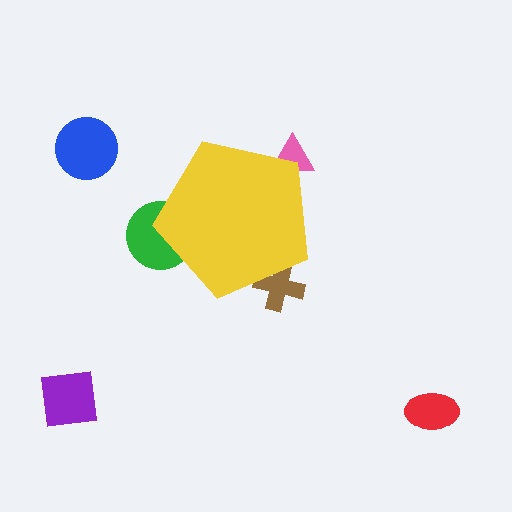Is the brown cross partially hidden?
Yes, the brown cross is partially hidden behind the yellow pentagon.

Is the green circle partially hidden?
Yes, the green circle is partially hidden behind the yellow pentagon.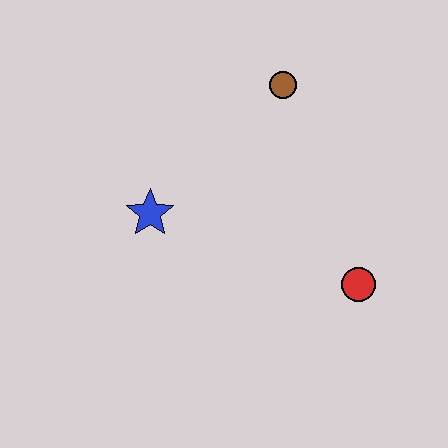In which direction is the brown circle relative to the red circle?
The brown circle is above the red circle.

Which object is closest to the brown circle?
The blue star is closest to the brown circle.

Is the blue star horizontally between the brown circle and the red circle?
No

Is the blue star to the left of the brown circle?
Yes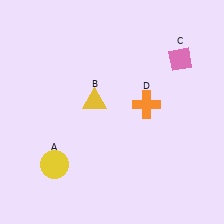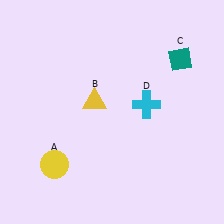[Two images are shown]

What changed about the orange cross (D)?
In Image 1, D is orange. In Image 2, it changed to cyan.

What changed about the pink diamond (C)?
In Image 1, C is pink. In Image 2, it changed to teal.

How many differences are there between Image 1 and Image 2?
There are 2 differences between the two images.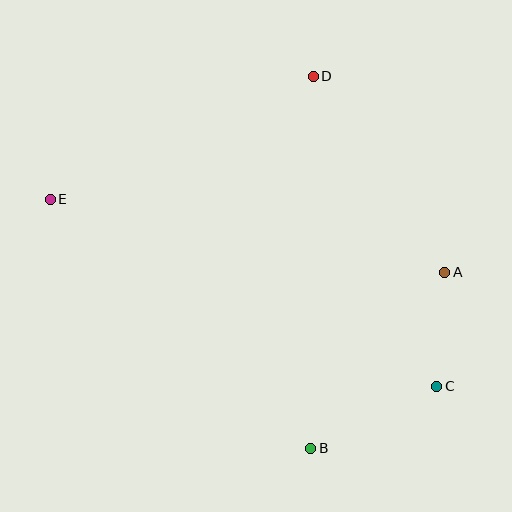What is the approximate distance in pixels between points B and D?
The distance between B and D is approximately 372 pixels.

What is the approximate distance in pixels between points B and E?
The distance between B and E is approximately 360 pixels.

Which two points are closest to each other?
Points A and C are closest to each other.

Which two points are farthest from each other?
Points C and E are farthest from each other.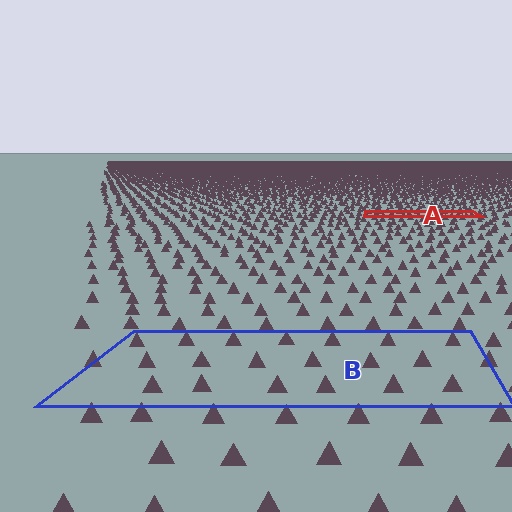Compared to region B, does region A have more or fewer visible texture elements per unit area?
Region A has more texture elements per unit area — they are packed more densely because it is farther away.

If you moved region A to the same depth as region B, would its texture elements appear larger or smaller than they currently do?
They would appear larger. At a closer depth, the same texture elements are projected at a bigger on-screen size.